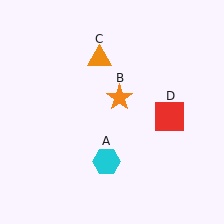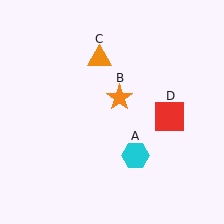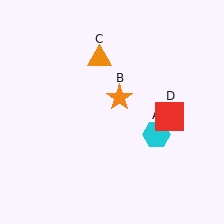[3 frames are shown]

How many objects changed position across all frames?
1 object changed position: cyan hexagon (object A).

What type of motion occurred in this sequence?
The cyan hexagon (object A) rotated counterclockwise around the center of the scene.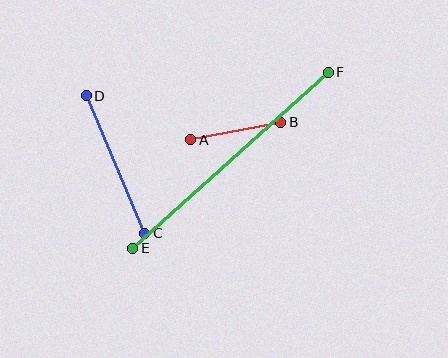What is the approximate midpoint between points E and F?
The midpoint is at approximately (230, 160) pixels.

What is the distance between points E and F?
The distance is approximately 263 pixels.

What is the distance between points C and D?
The distance is approximately 149 pixels.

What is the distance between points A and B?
The distance is approximately 91 pixels.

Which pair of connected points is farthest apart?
Points E and F are farthest apart.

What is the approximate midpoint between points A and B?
The midpoint is at approximately (236, 131) pixels.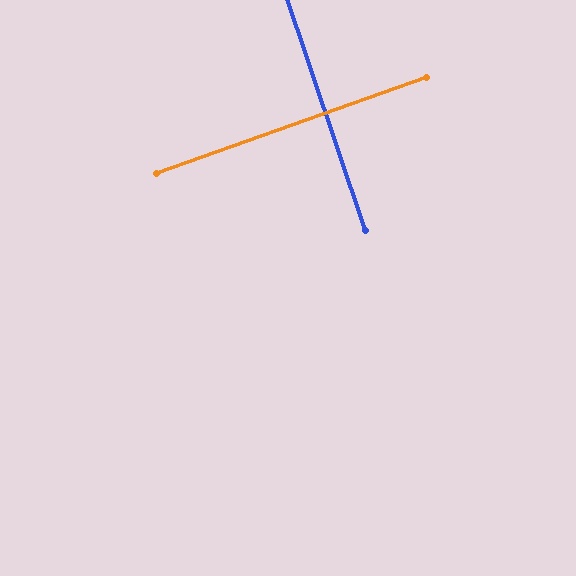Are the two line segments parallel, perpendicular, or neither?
Perpendicular — they meet at approximately 89°.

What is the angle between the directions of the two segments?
Approximately 89 degrees.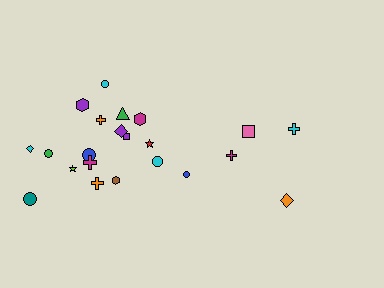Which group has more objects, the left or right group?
The left group.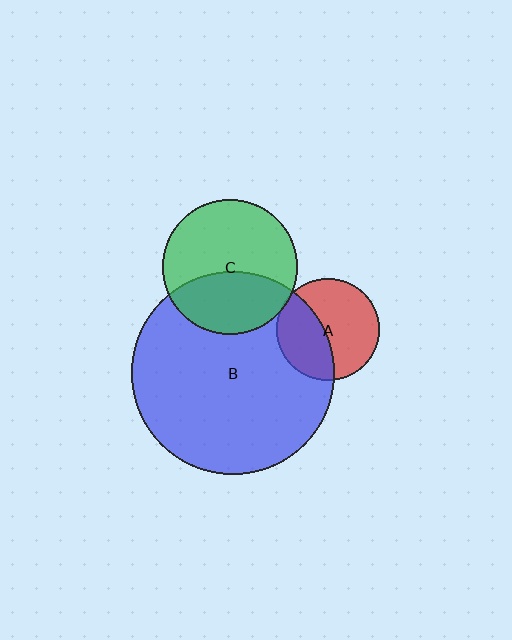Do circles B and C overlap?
Yes.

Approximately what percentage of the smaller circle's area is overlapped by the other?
Approximately 40%.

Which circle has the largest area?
Circle B (blue).